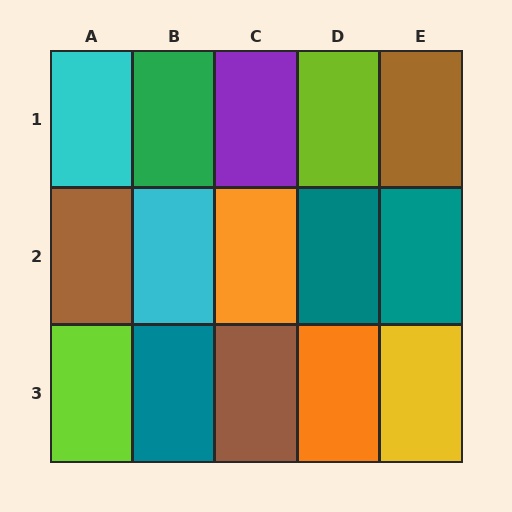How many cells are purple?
1 cell is purple.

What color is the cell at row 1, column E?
Brown.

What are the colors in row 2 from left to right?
Brown, cyan, orange, teal, teal.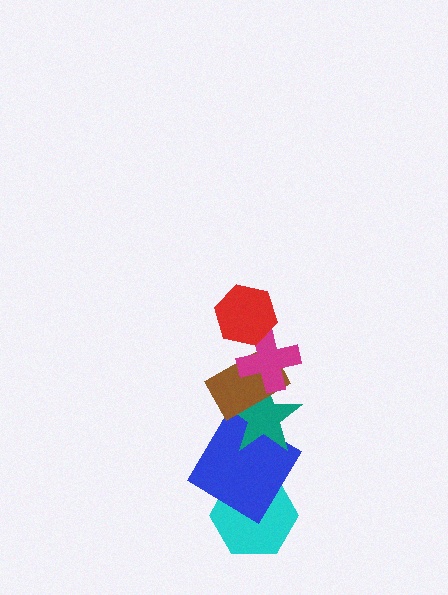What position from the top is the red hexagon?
The red hexagon is 1st from the top.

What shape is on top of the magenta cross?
The red hexagon is on top of the magenta cross.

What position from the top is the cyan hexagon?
The cyan hexagon is 6th from the top.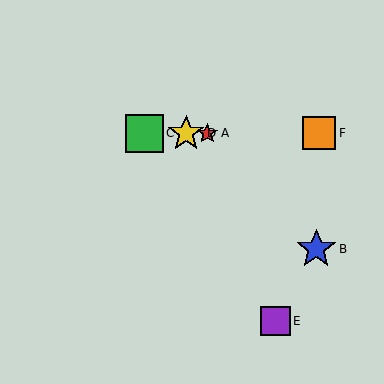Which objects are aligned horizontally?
Objects A, C, D, F are aligned horizontally.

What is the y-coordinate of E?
Object E is at y≈321.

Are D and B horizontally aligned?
No, D is at y≈133 and B is at y≈249.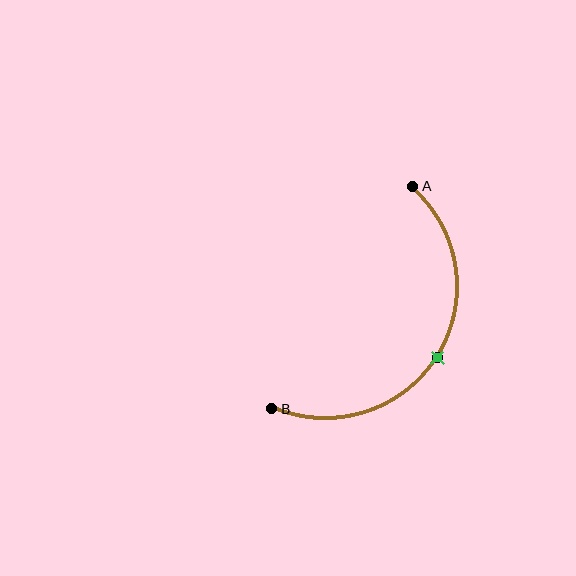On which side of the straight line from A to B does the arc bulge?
The arc bulges to the right of the straight line connecting A and B.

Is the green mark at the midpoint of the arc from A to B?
Yes. The green mark lies on the arc at equal arc-length from both A and B — it is the arc midpoint.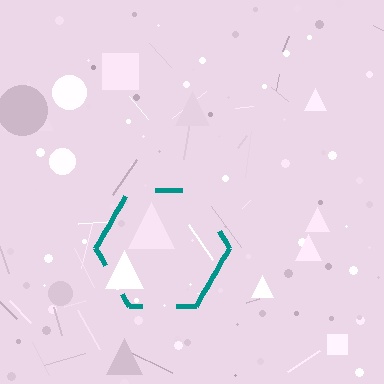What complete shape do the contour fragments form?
The contour fragments form a hexagon.